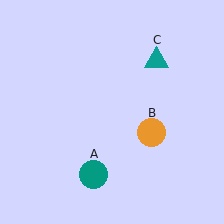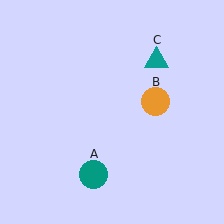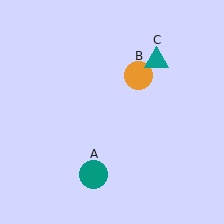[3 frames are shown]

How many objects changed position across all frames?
1 object changed position: orange circle (object B).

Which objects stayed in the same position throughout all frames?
Teal circle (object A) and teal triangle (object C) remained stationary.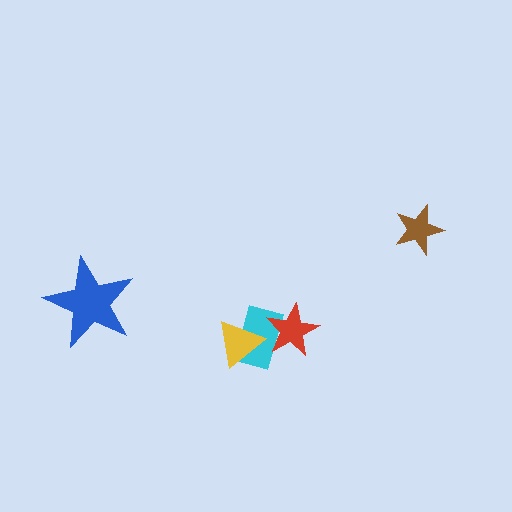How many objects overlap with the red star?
1 object overlaps with the red star.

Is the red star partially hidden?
No, no other shape covers it.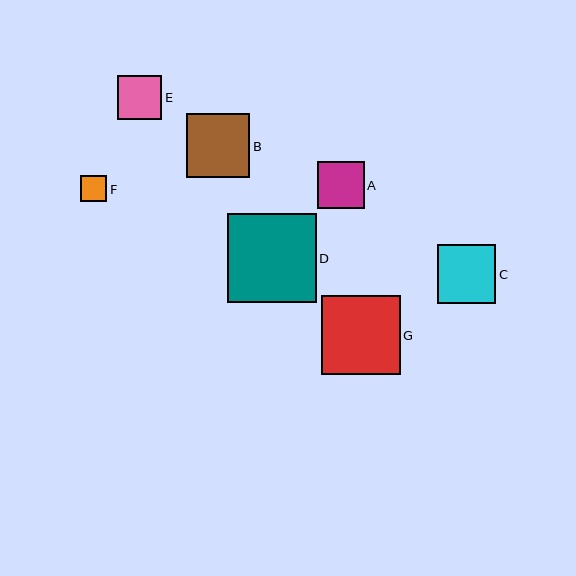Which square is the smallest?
Square F is the smallest with a size of approximately 26 pixels.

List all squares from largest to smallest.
From largest to smallest: D, G, B, C, A, E, F.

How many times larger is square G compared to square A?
Square G is approximately 1.7 times the size of square A.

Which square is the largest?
Square D is the largest with a size of approximately 89 pixels.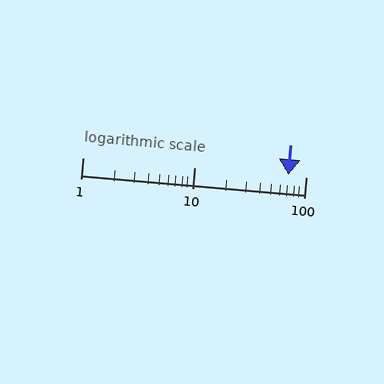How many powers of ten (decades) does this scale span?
The scale spans 2 decades, from 1 to 100.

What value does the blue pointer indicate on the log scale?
The pointer indicates approximately 70.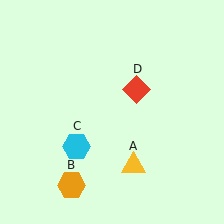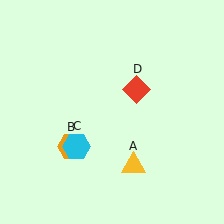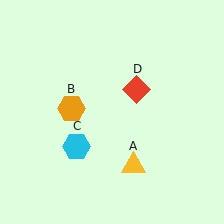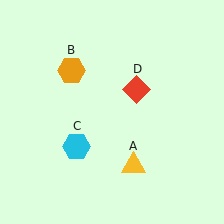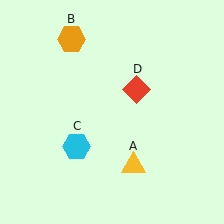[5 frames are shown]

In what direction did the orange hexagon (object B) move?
The orange hexagon (object B) moved up.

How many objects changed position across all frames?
1 object changed position: orange hexagon (object B).